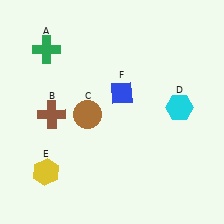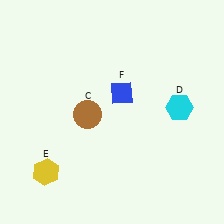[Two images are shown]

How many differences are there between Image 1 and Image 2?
There are 2 differences between the two images.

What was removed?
The brown cross (B), the green cross (A) were removed in Image 2.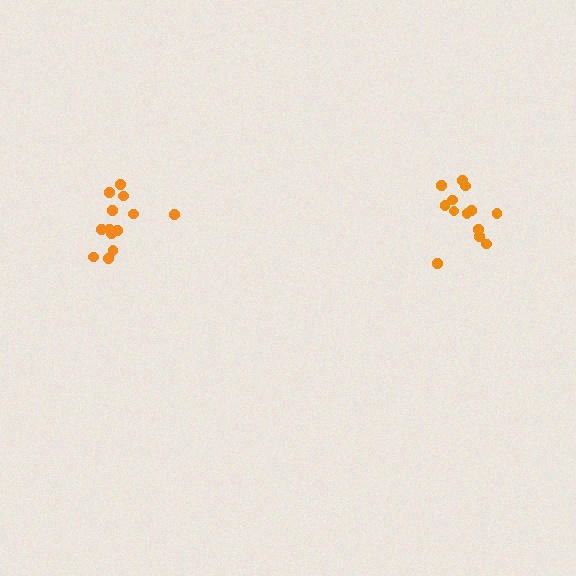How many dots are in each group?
Group 1: 13 dots, Group 2: 13 dots (26 total).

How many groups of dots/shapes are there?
There are 2 groups.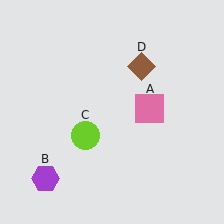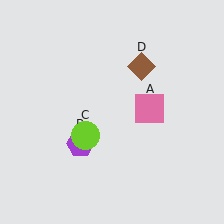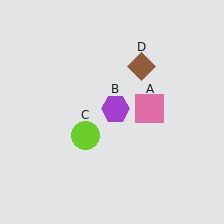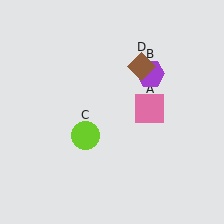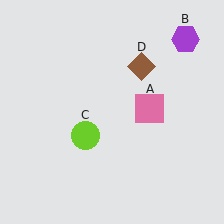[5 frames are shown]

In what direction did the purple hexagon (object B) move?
The purple hexagon (object B) moved up and to the right.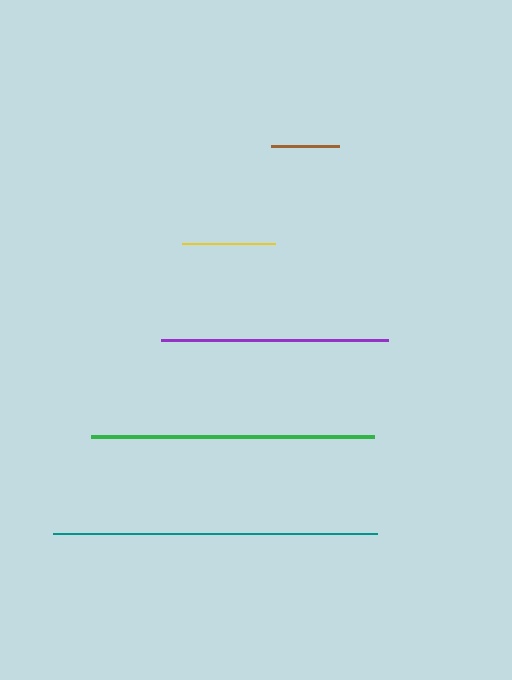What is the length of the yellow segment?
The yellow segment is approximately 93 pixels long.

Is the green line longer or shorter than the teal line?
The teal line is longer than the green line.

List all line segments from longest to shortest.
From longest to shortest: teal, green, purple, yellow, brown.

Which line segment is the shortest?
The brown line is the shortest at approximately 68 pixels.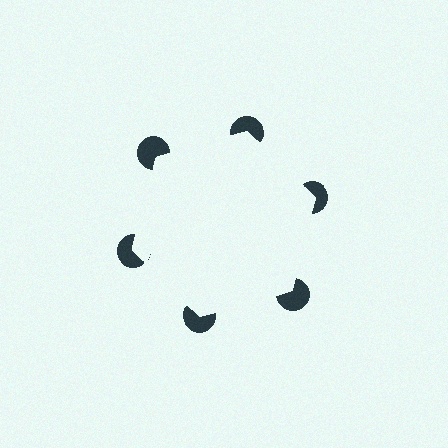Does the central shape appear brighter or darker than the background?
It typically appears slightly brighter than the background, even though no actual brightness change is drawn.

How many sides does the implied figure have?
6 sides.